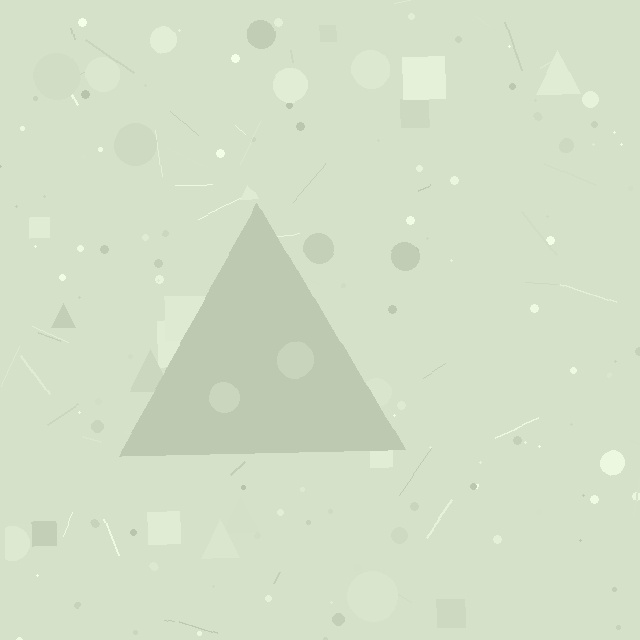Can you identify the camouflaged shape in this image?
The camouflaged shape is a triangle.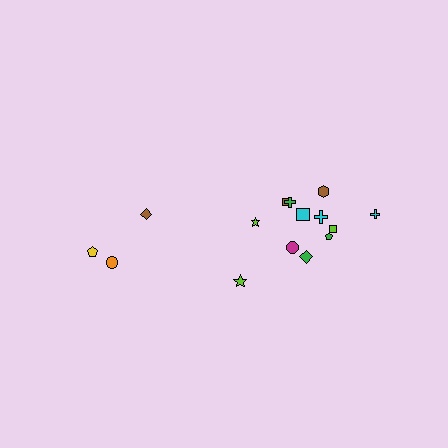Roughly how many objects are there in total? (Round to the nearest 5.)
Roughly 15 objects in total.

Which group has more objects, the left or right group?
The right group.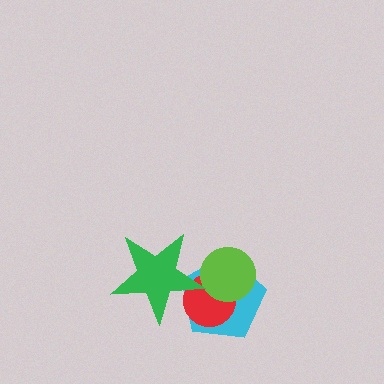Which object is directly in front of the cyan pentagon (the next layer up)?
The red circle is directly in front of the cyan pentagon.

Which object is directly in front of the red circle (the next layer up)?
The lime circle is directly in front of the red circle.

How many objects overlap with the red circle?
3 objects overlap with the red circle.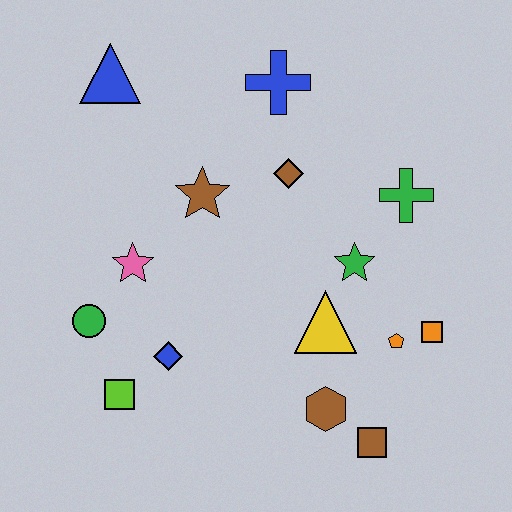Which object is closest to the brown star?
The brown diamond is closest to the brown star.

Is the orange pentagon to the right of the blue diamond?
Yes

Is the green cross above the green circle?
Yes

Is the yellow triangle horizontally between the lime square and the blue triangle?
No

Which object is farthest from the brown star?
The brown square is farthest from the brown star.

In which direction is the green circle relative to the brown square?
The green circle is to the left of the brown square.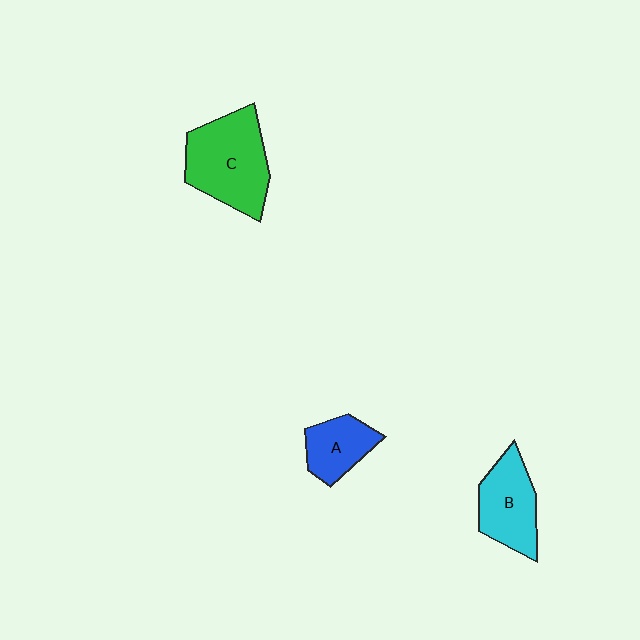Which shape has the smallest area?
Shape A (blue).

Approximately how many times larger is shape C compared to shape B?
Approximately 1.4 times.